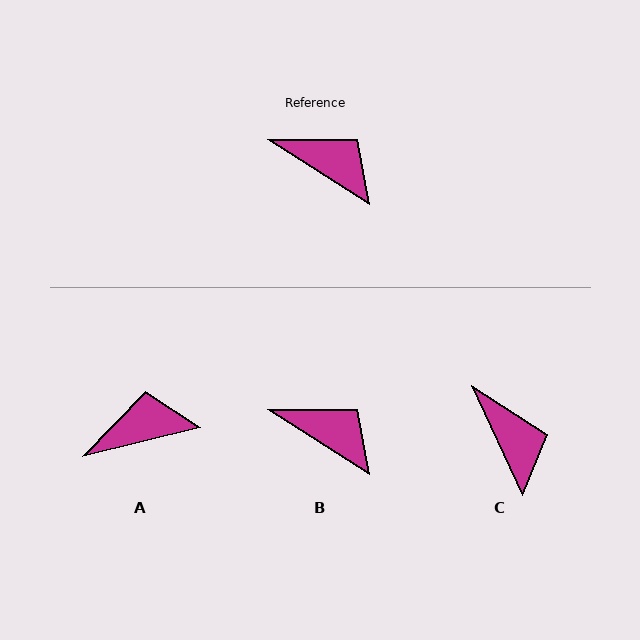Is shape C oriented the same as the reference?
No, it is off by about 32 degrees.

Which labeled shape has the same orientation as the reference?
B.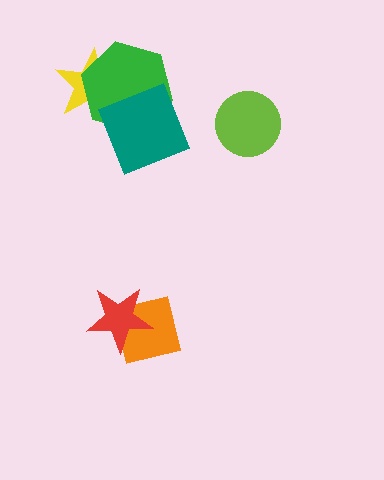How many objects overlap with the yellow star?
2 objects overlap with the yellow star.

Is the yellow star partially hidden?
Yes, it is partially covered by another shape.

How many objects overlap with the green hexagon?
2 objects overlap with the green hexagon.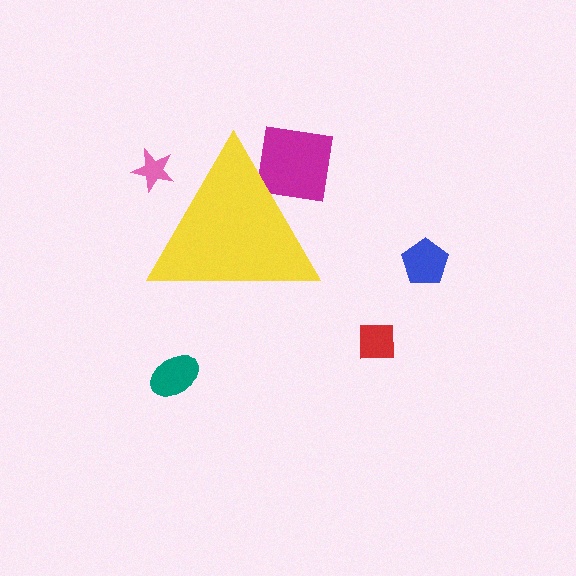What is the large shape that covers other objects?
A yellow triangle.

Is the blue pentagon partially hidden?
No, the blue pentagon is fully visible.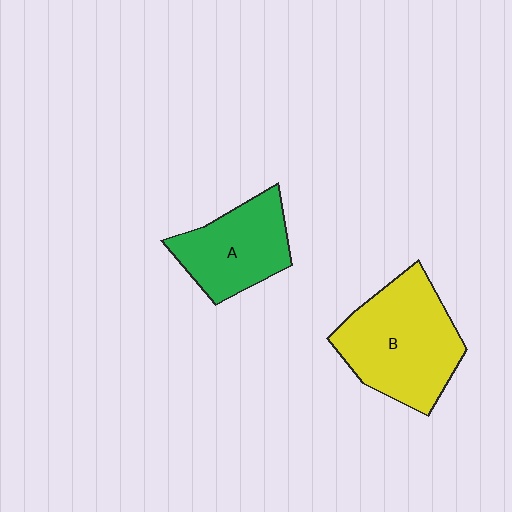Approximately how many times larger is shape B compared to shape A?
Approximately 1.4 times.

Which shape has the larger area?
Shape B (yellow).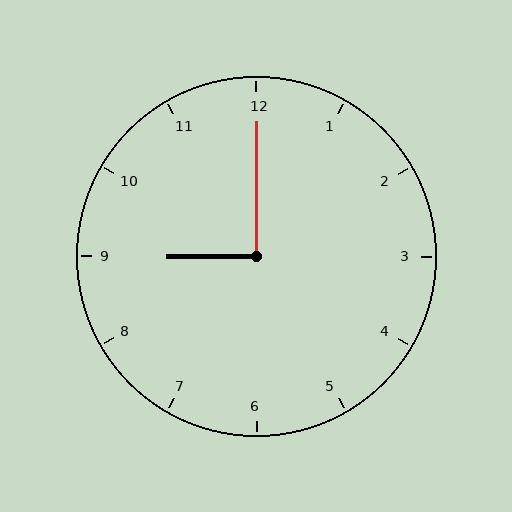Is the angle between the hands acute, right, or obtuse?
It is right.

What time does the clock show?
9:00.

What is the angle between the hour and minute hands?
Approximately 90 degrees.